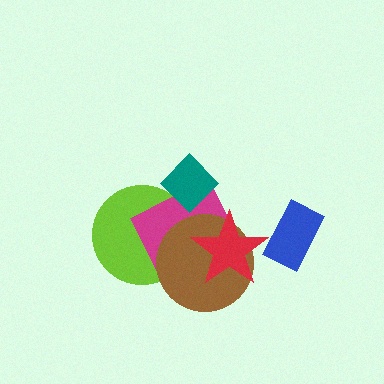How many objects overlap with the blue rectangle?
0 objects overlap with the blue rectangle.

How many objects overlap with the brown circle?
3 objects overlap with the brown circle.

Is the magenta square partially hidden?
Yes, it is partially covered by another shape.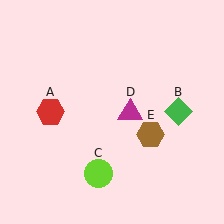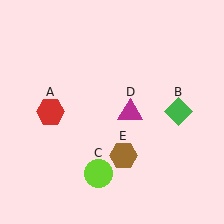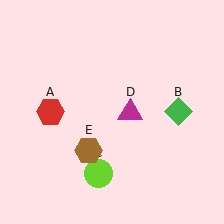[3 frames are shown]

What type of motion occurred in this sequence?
The brown hexagon (object E) rotated clockwise around the center of the scene.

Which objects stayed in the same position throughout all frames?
Red hexagon (object A) and green diamond (object B) and lime circle (object C) and magenta triangle (object D) remained stationary.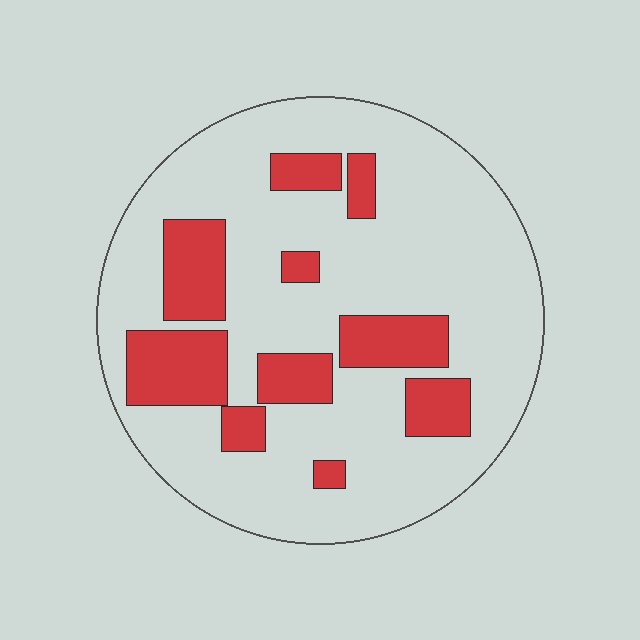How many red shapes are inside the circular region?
10.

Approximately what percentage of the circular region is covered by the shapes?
Approximately 25%.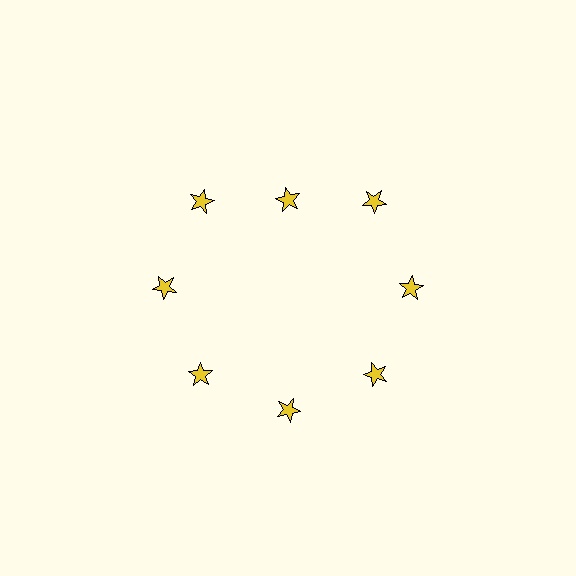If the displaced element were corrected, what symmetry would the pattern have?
It would have 8-fold rotational symmetry — the pattern would map onto itself every 45 degrees.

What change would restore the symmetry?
The symmetry would be restored by moving it outward, back onto the ring so that all 8 stars sit at equal angles and equal distance from the center.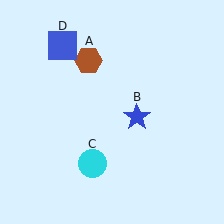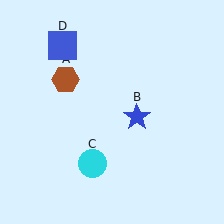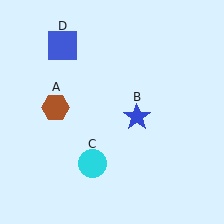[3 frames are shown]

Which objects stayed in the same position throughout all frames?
Blue star (object B) and cyan circle (object C) and blue square (object D) remained stationary.